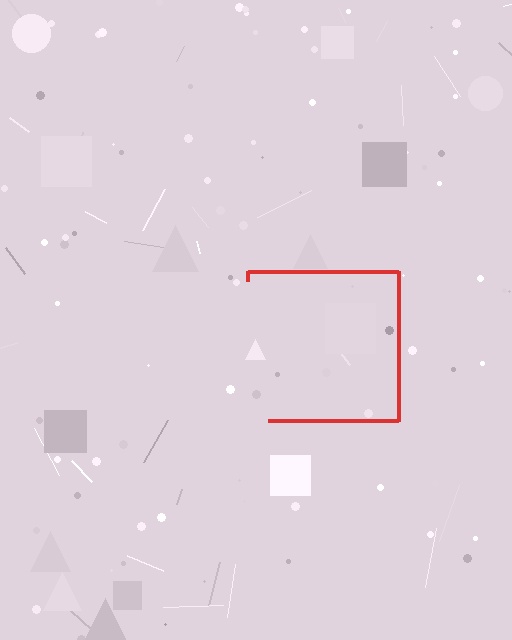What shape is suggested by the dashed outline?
The dashed outline suggests a square.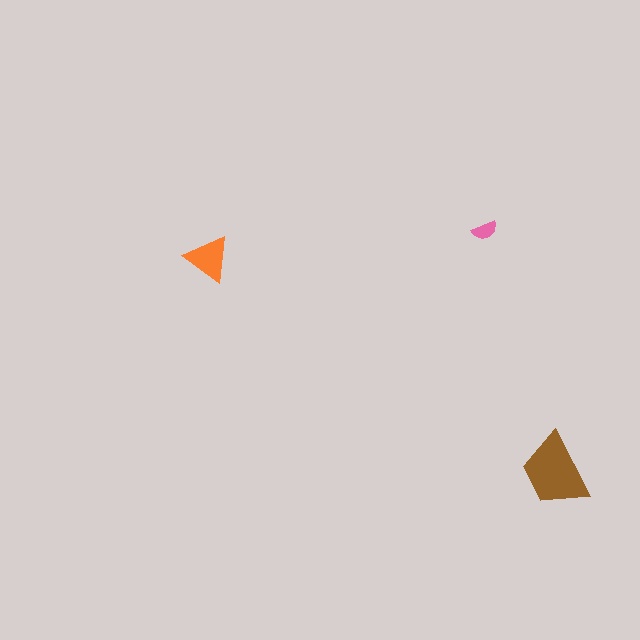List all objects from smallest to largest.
The pink semicircle, the orange triangle, the brown trapezoid.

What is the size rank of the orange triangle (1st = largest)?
2nd.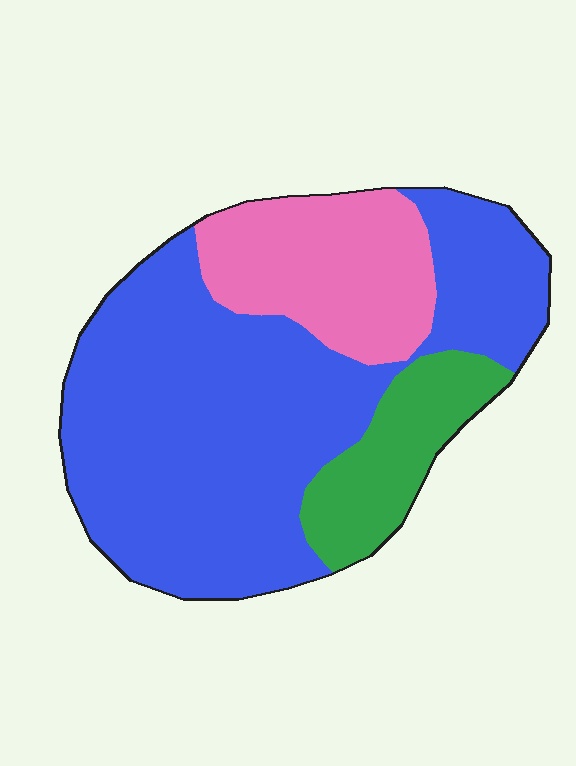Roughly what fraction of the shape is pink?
Pink covers about 20% of the shape.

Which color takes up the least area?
Green, at roughly 15%.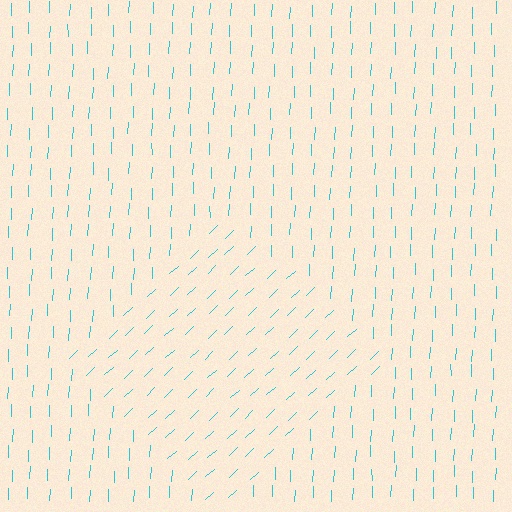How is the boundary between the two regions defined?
The boundary is defined purely by a change in line orientation (approximately 45 degrees difference). All lines are the same color and thickness.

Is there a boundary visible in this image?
Yes, there is a texture boundary formed by a change in line orientation.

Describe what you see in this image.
The image is filled with small cyan line segments. A diamond region in the image has lines oriented differently from the surrounding lines, creating a visible texture boundary.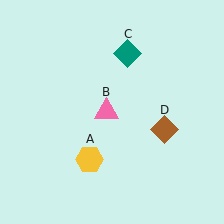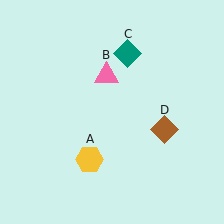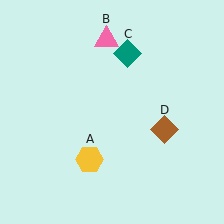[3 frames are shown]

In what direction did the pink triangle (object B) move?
The pink triangle (object B) moved up.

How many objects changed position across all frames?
1 object changed position: pink triangle (object B).